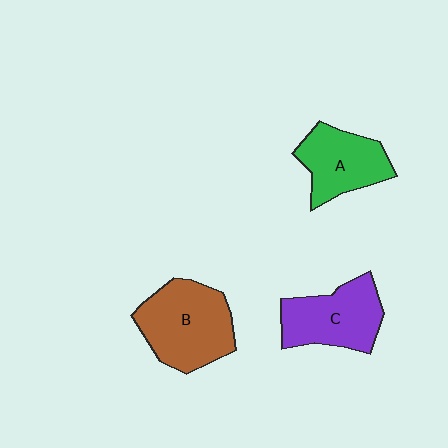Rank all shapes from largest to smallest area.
From largest to smallest: B (brown), C (purple), A (green).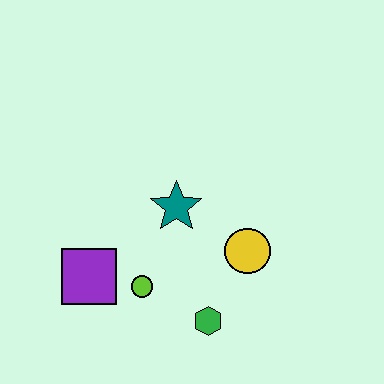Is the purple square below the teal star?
Yes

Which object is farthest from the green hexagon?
The purple square is farthest from the green hexagon.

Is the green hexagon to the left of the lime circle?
No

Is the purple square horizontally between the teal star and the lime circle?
No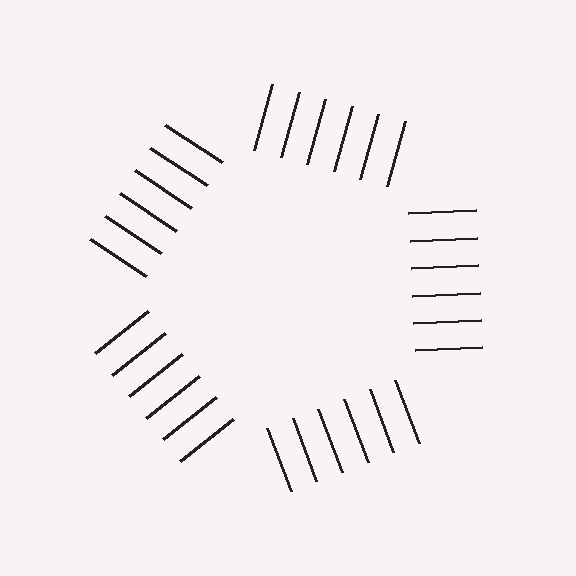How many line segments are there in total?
30 — 6 along each of the 5 edges.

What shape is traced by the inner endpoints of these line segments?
An illusory pentagon — the line segments terminate on its edges but no continuous stroke is drawn.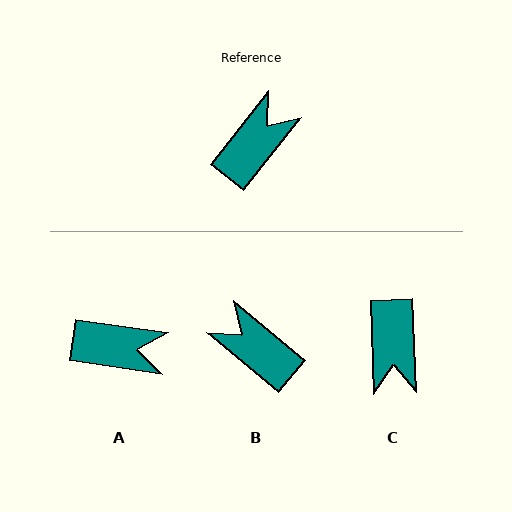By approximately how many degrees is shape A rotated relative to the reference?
Approximately 60 degrees clockwise.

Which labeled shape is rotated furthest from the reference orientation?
C, about 139 degrees away.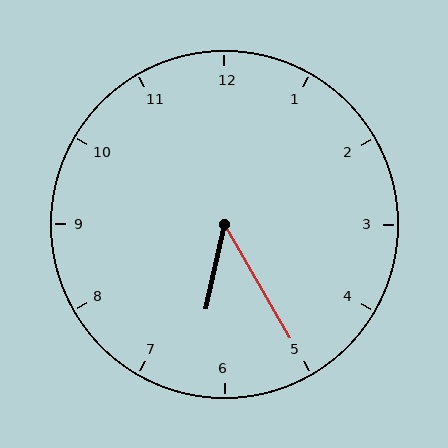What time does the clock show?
6:25.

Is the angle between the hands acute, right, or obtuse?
It is acute.